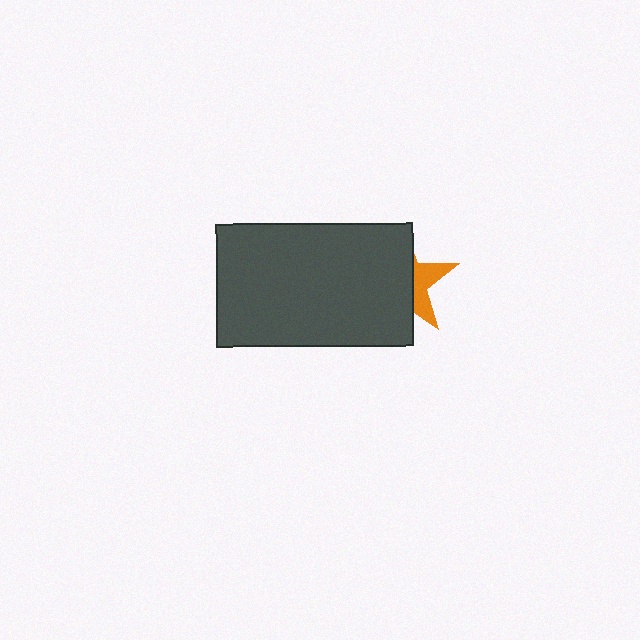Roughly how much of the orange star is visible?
A small part of it is visible (roughly 34%).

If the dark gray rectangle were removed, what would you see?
You would see the complete orange star.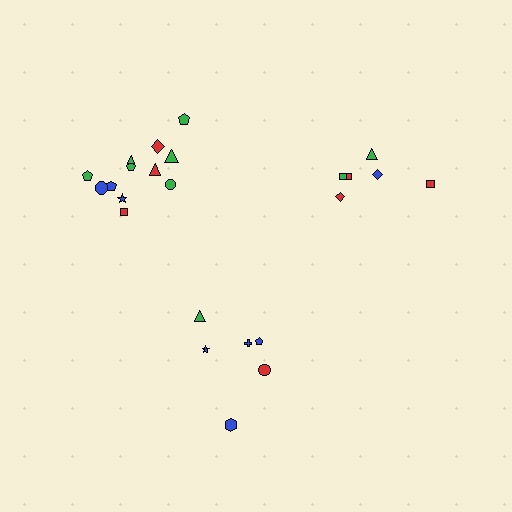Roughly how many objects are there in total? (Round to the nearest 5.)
Roughly 25 objects in total.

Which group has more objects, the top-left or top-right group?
The top-left group.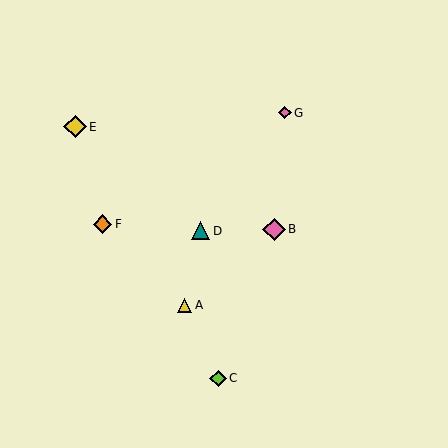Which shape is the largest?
The pink diamond (labeled B) is the largest.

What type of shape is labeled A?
Shape A is a yellow triangle.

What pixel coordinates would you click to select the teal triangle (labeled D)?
Click at (201, 231) to select the teal triangle D.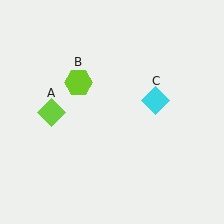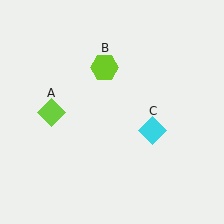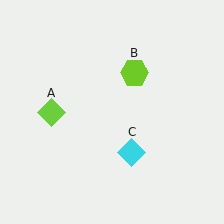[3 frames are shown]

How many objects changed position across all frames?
2 objects changed position: lime hexagon (object B), cyan diamond (object C).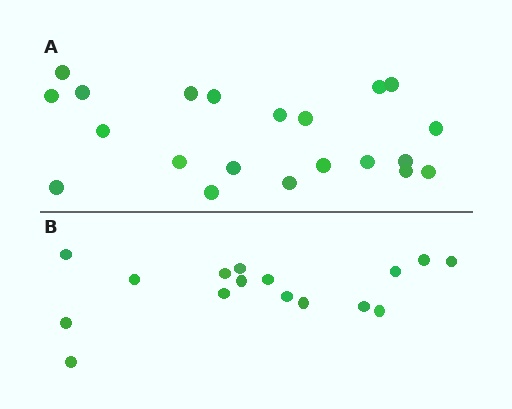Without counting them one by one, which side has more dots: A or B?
Region A (the top region) has more dots.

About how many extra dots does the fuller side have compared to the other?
Region A has about 5 more dots than region B.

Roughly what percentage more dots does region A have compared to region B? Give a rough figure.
About 30% more.